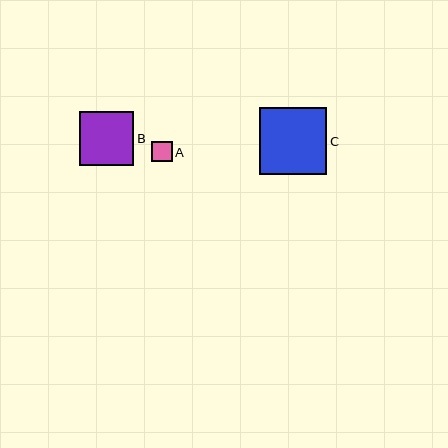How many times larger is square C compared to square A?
Square C is approximately 3.3 times the size of square A.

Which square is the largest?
Square C is the largest with a size of approximately 68 pixels.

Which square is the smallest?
Square A is the smallest with a size of approximately 20 pixels.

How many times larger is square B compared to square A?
Square B is approximately 2.7 times the size of square A.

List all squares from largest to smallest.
From largest to smallest: C, B, A.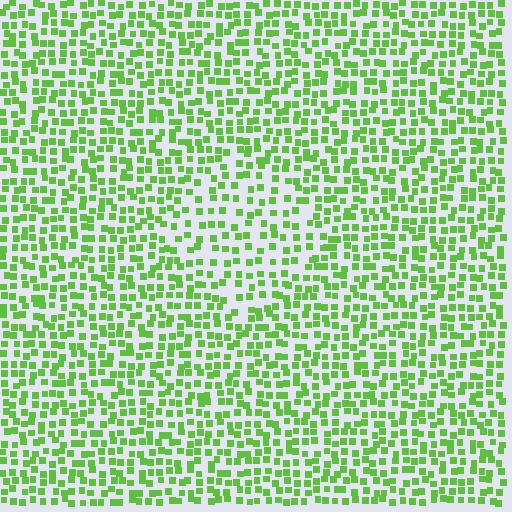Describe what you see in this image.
The image contains small lime elements arranged at two different densities. A diamond-shaped region is visible where the elements are less densely packed than the surrounding area.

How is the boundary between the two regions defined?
The boundary is defined by a change in element density (approximately 1.6x ratio). All elements are the same color, size, and shape.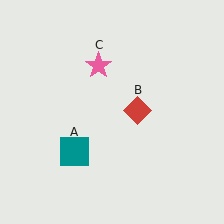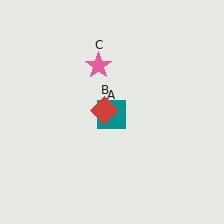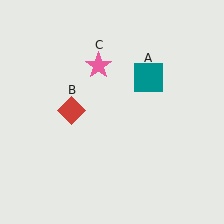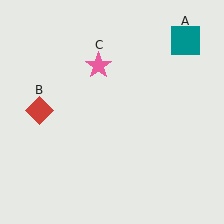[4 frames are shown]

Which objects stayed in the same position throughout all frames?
Pink star (object C) remained stationary.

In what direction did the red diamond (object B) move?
The red diamond (object B) moved left.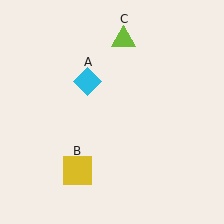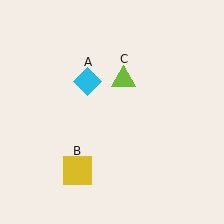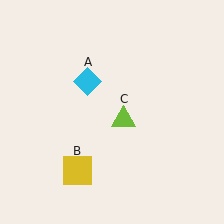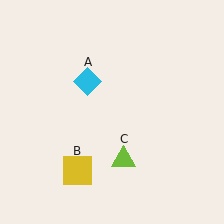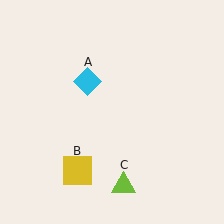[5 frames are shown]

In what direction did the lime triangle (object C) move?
The lime triangle (object C) moved down.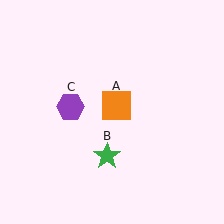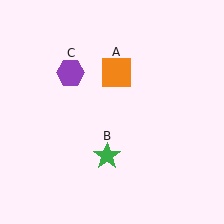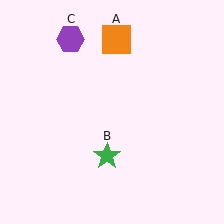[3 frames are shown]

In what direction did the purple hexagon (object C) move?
The purple hexagon (object C) moved up.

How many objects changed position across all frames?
2 objects changed position: orange square (object A), purple hexagon (object C).